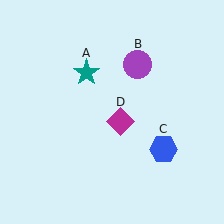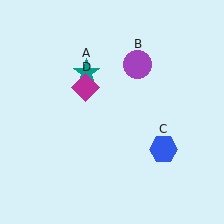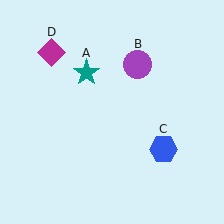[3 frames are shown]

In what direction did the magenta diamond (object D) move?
The magenta diamond (object D) moved up and to the left.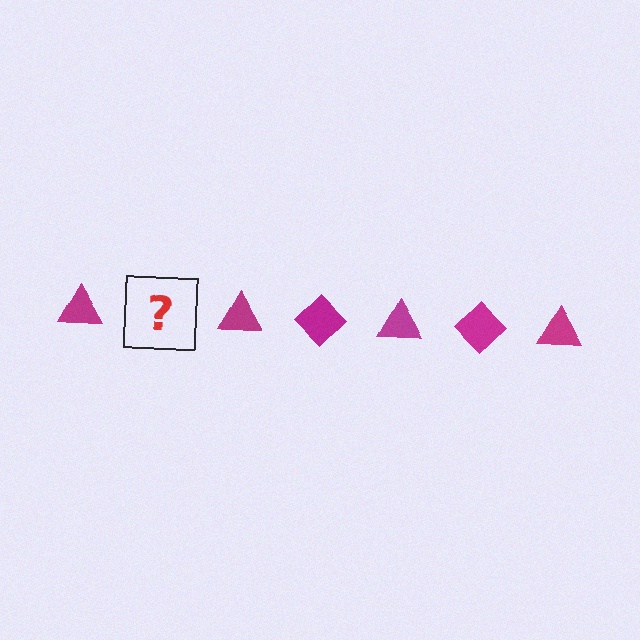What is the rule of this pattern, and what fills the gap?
The rule is that the pattern cycles through triangle, diamond shapes in magenta. The gap should be filled with a magenta diamond.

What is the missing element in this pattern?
The missing element is a magenta diamond.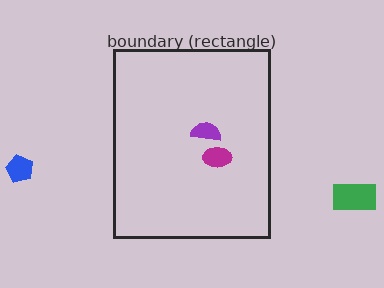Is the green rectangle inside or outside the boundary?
Outside.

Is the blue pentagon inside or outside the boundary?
Outside.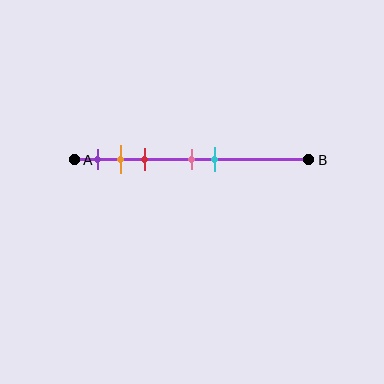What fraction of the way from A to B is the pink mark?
The pink mark is approximately 50% (0.5) of the way from A to B.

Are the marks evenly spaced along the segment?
No, the marks are not evenly spaced.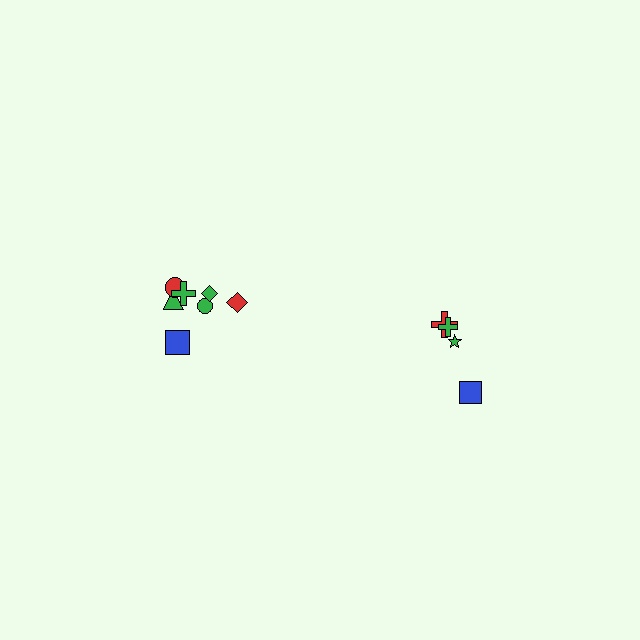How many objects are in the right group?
There are 4 objects.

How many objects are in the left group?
There are 7 objects.